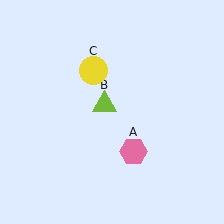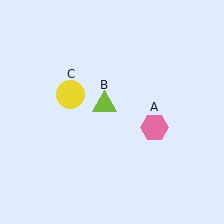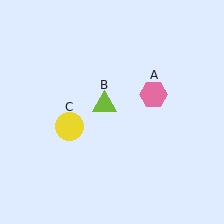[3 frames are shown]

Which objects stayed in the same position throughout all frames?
Lime triangle (object B) remained stationary.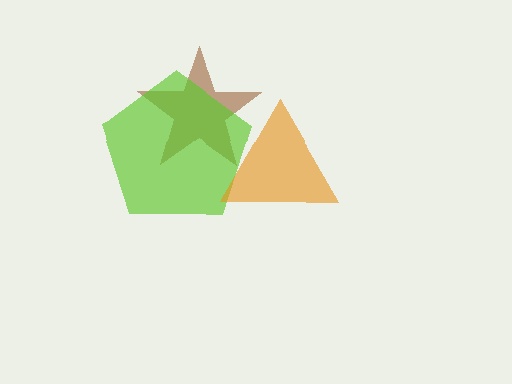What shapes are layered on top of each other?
The layered shapes are: a brown star, a lime pentagon, an orange triangle.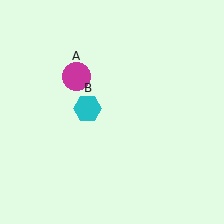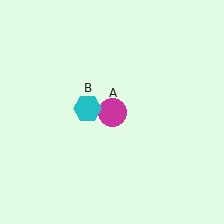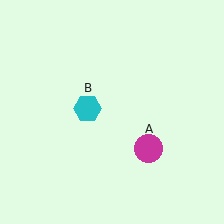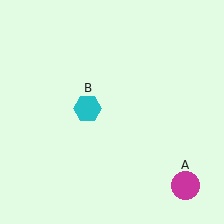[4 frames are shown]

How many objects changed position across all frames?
1 object changed position: magenta circle (object A).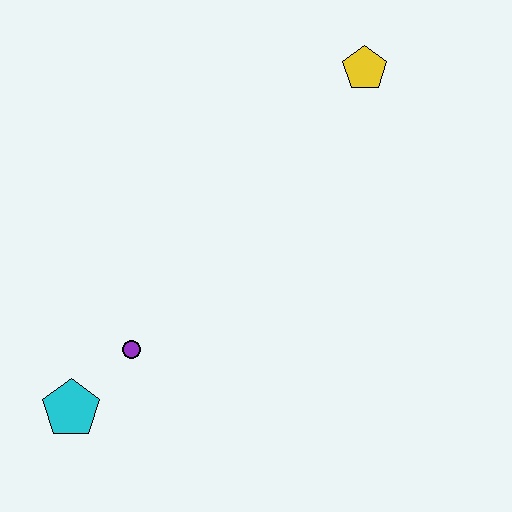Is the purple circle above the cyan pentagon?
Yes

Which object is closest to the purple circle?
The cyan pentagon is closest to the purple circle.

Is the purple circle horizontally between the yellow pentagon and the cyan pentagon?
Yes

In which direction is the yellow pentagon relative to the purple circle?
The yellow pentagon is above the purple circle.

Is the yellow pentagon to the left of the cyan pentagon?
No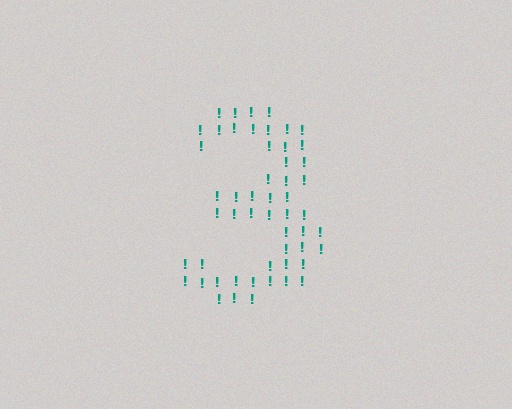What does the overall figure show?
The overall figure shows the digit 3.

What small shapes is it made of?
It is made of small exclamation marks.